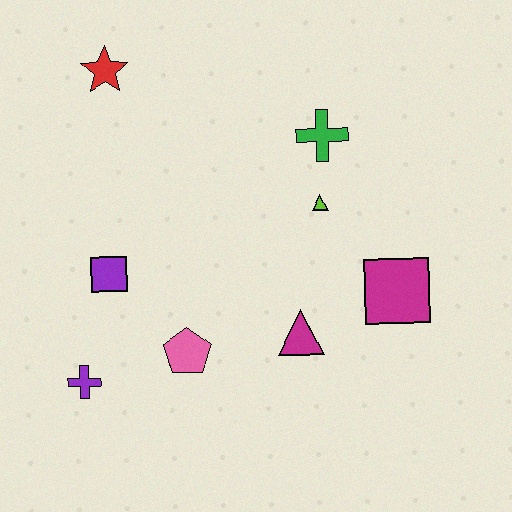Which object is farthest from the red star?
The magenta square is farthest from the red star.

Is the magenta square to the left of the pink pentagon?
No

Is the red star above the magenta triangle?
Yes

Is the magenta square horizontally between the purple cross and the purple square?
No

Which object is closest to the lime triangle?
The green cross is closest to the lime triangle.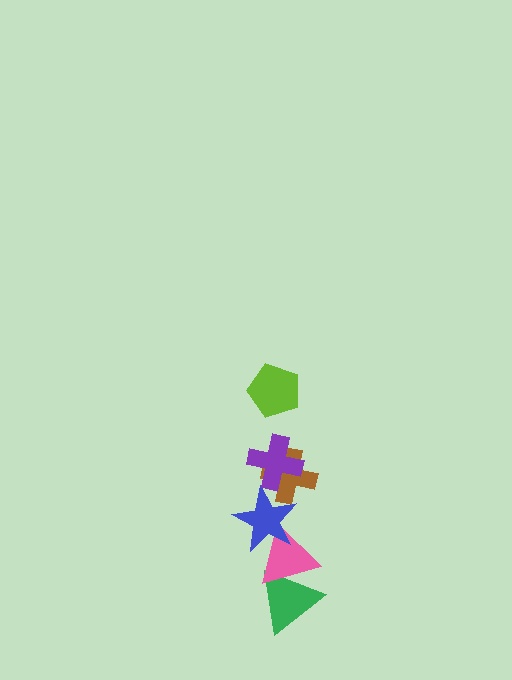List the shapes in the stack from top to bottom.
From top to bottom: the lime pentagon, the purple cross, the brown cross, the blue star, the pink triangle, the green triangle.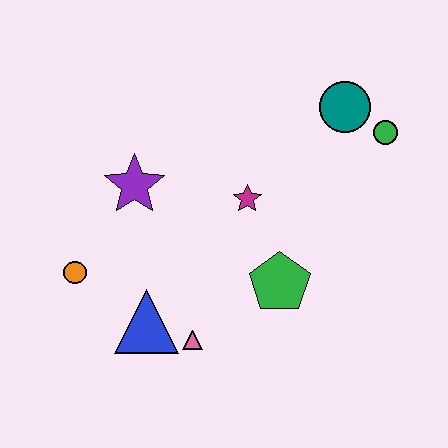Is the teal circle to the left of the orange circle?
No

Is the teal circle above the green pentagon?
Yes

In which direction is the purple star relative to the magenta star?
The purple star is to the left of the magenta star.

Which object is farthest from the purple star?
The green circle is farthest from the purple star.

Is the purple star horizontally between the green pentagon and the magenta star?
No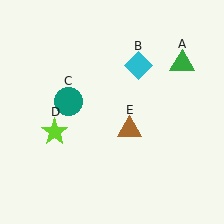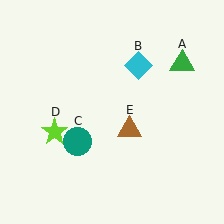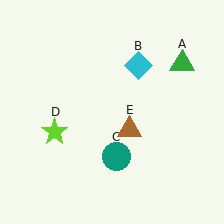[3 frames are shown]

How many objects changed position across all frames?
1 object changed position: teal circle (object C).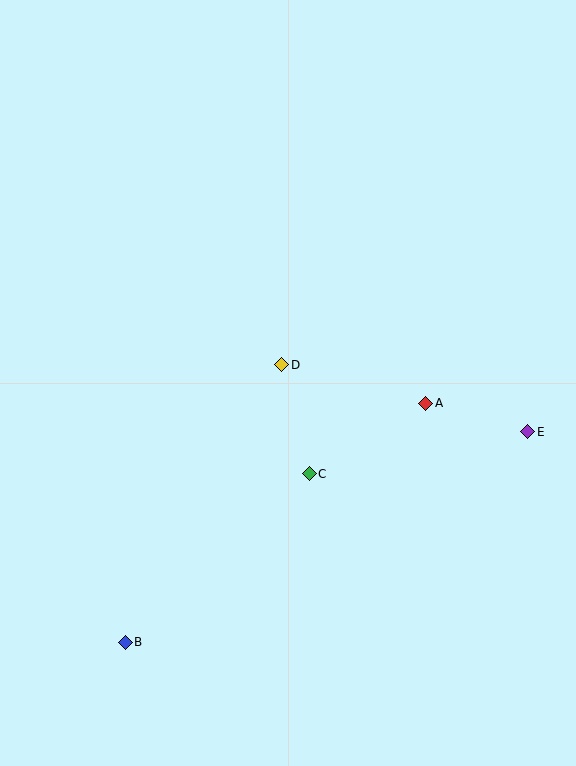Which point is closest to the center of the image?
Point D at (282, 365) is closest to the center.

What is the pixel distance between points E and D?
The distance between E and D is 255 pixels.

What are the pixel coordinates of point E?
Point E is at (528, 432).